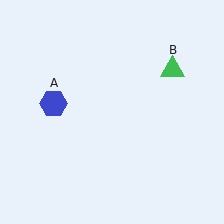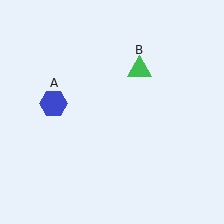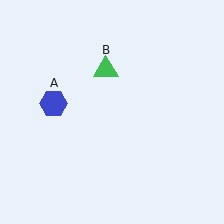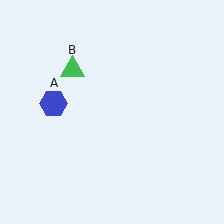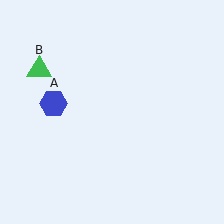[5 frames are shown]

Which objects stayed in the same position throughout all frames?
Blue hexagon (object A) remained stationary.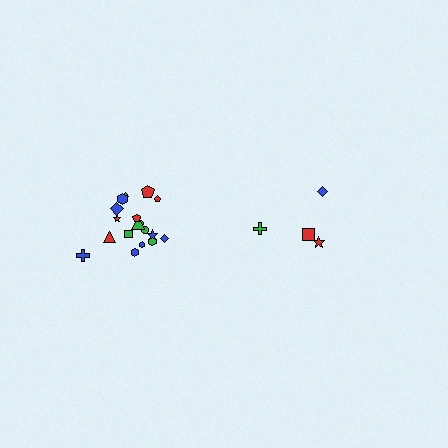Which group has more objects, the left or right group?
The left group.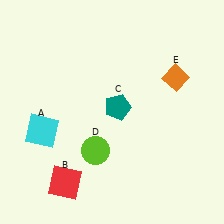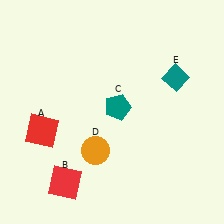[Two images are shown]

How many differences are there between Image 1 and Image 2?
There are 3 differences between the two images.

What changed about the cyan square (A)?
In Image 1, A is cyan. In Image 2, it changed to red.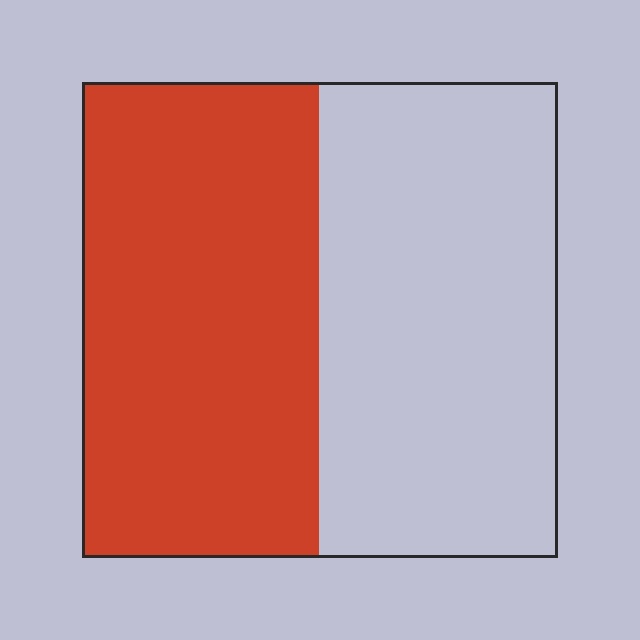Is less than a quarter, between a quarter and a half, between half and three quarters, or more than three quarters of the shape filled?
Between a quarter and a half.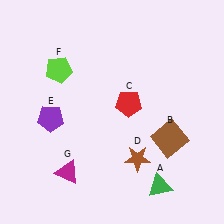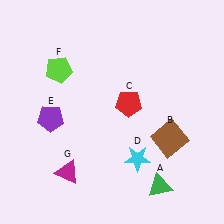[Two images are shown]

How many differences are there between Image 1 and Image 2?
There is 1 difference between the two images.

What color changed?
The star (D) changed from brown in Image 1 to cyan in Image 2.